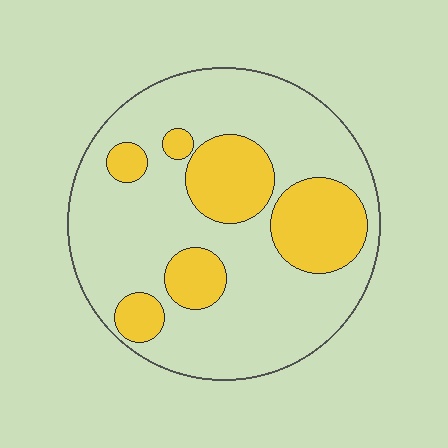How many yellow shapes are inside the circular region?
6.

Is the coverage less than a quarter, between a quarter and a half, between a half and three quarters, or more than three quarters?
Between a quarter and a half.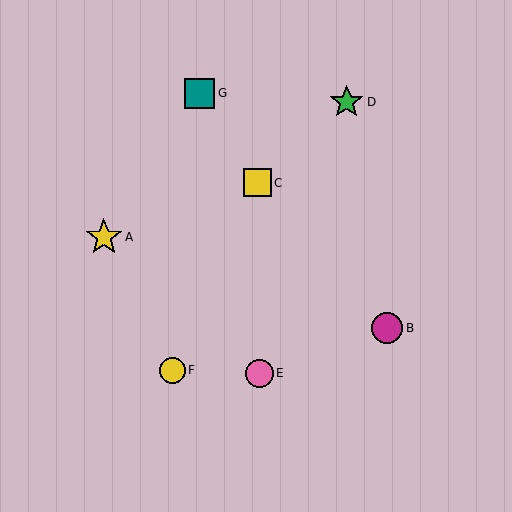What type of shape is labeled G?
Shape G is a teal square.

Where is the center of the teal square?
The center of the teal square is at (200, 93).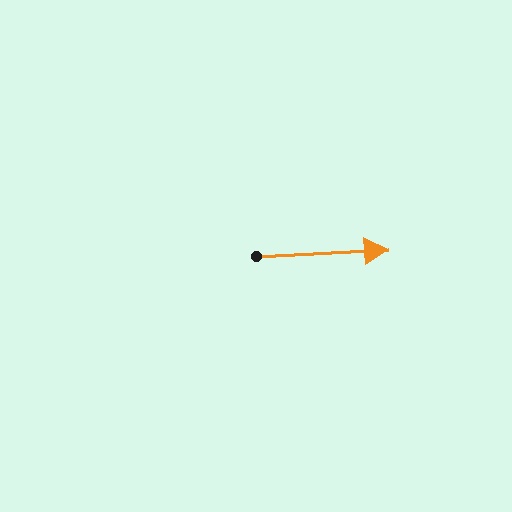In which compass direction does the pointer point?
East.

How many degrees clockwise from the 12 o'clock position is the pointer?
Approximately 87 degrees.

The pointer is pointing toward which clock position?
Roughly 3 o'clock.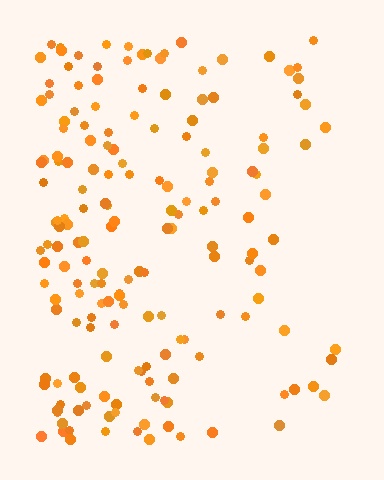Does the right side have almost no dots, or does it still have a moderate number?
Still a moderate number, just noticeably fewer than the left.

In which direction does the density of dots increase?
From right to left, with the left side densest.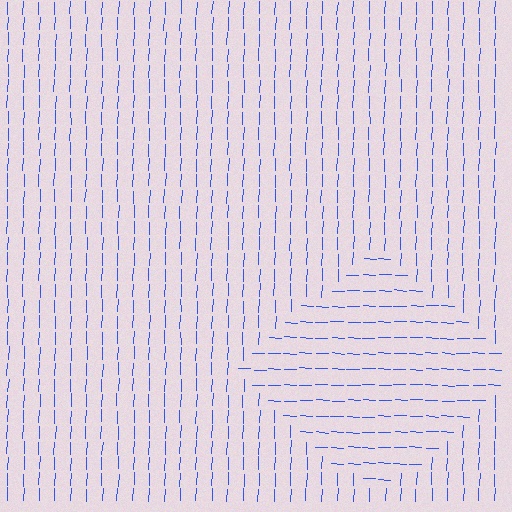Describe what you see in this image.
The image is filled with small blue line segments. A diamond region in the image has lines oriented differently from the surrounding lines, creating a visible texture boundary.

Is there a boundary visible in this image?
Yes, there is a texture boundary formed by a change in line orientation.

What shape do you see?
I see a diamond.